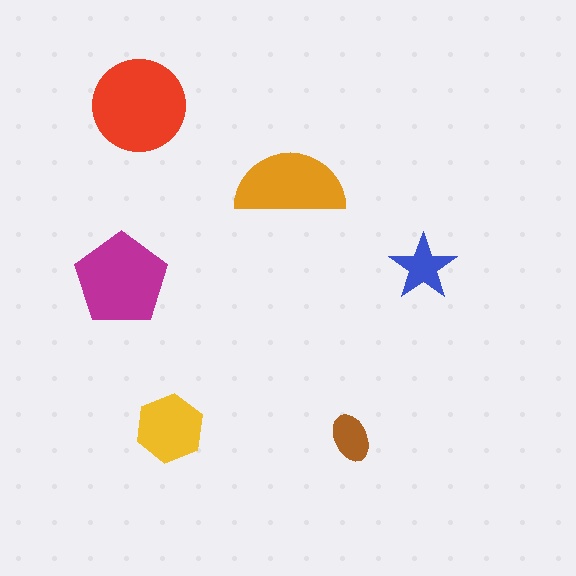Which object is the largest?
The red circle.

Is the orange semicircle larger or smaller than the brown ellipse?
Larger.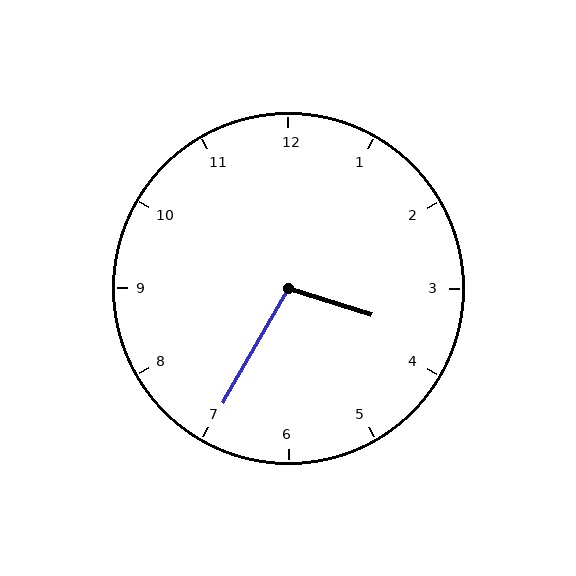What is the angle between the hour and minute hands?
Approximately 102 degrees.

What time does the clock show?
3:35.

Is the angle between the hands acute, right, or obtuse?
It is obtuse.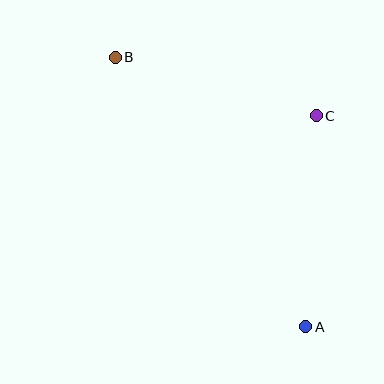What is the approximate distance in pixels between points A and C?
The distance between A and C is approximately 211 pixels.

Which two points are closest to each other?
Points B and C are closest to each other.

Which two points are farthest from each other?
Points A and B are farthest from each other.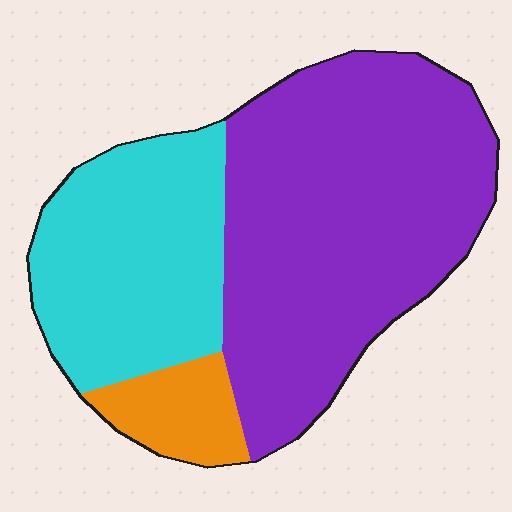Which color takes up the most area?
Purple, at roughly 60%.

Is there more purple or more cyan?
Purple.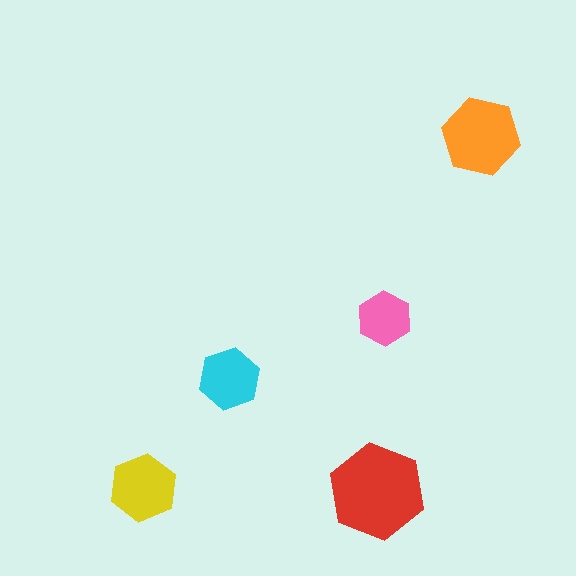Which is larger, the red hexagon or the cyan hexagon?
The red one.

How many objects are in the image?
There are 5 objects in the image.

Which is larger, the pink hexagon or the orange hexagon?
The orange one.